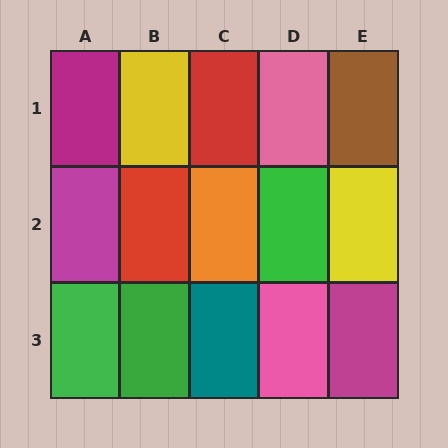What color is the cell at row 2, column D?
Green.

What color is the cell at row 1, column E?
Brown.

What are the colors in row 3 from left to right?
Green, green, teal, pink, magenta.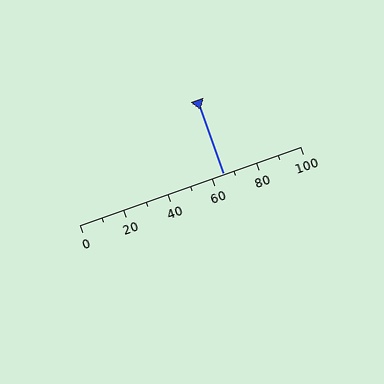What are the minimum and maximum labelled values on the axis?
The axis runs from 0 to 100.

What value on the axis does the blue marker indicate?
The marker indicates approximately 65.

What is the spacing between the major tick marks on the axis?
The major ticks are spaced 20 apart.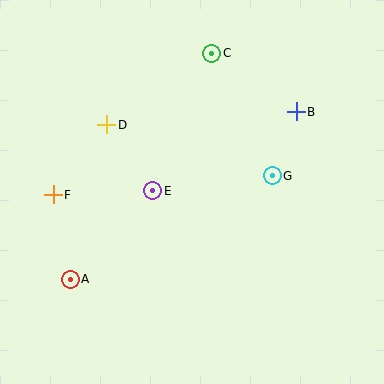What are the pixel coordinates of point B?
Point B is at (296, 112).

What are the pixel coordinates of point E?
Point E is at (153, 191).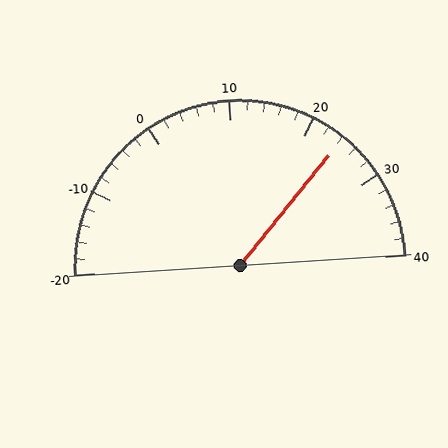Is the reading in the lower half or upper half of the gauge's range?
The reading is in the upper half of the range (-20 to 40).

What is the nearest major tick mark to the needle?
The nearest major tick mark is 20.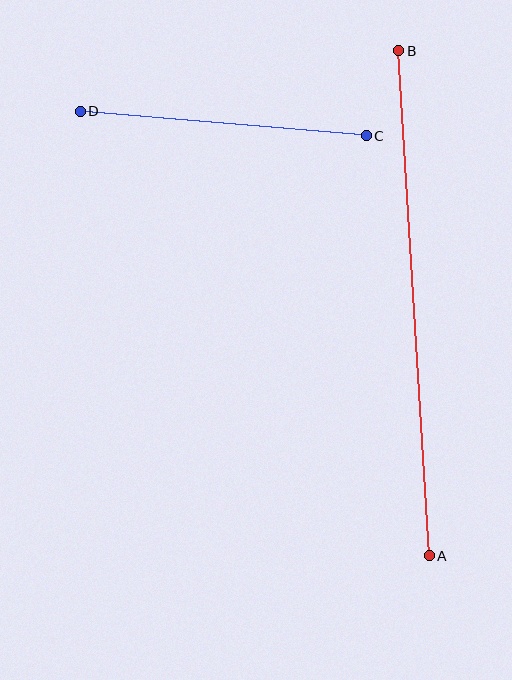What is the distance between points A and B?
The distance is approximately 506 pixels.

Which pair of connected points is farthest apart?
Points A and B are farthest apart.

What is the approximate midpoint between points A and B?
The midpoint is at approximately (414, 303) pixels.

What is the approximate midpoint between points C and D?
The midpoint is at approximately (223, 124) pixels.